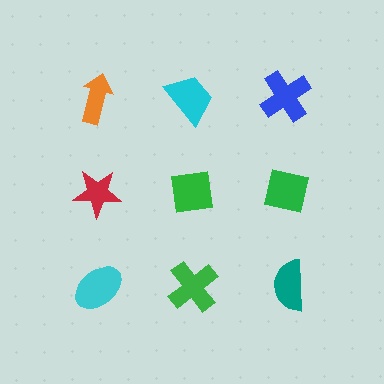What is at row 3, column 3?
A teal semicircle.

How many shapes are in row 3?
3 shapes.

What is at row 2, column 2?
A green square.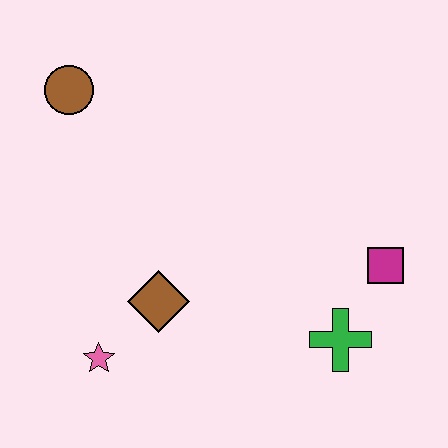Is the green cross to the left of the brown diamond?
No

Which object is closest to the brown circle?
The brown diamond is closest to the brown circle.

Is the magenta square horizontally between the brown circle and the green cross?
No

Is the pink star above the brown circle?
No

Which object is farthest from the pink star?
The magenta square is farthest from the pink star.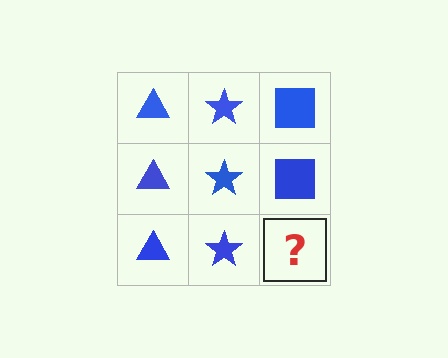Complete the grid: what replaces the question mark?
The question mark should be replaced with a blue square.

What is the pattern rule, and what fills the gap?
The rule is that each column has a consistent shape. The gap should be filled with a blue square.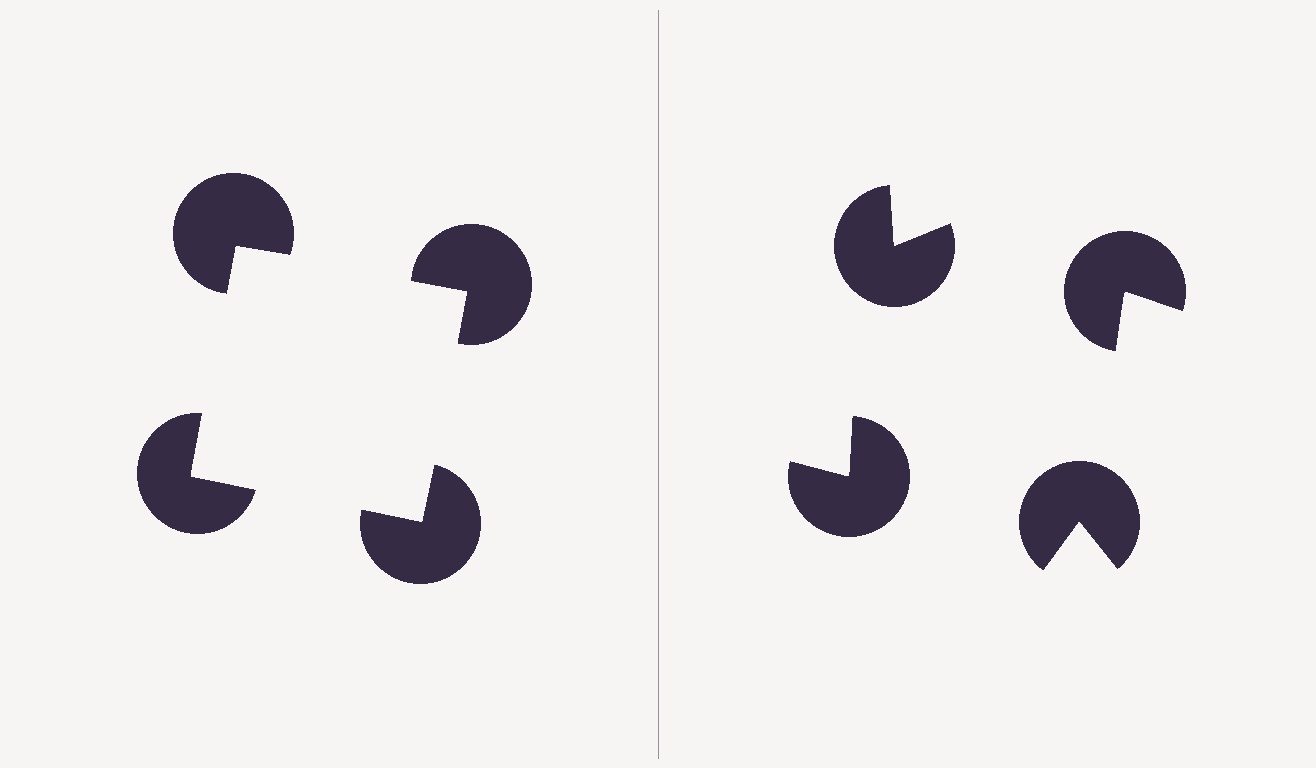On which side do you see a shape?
An illusory square appears on the left side. On the right side the wedge cuts are rotated, so no coherent shape forms.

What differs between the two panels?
The pac-man discs are positioned identically on both sides; only the wedge orientations differ. On the left they align to a square; on the right they are misaligned.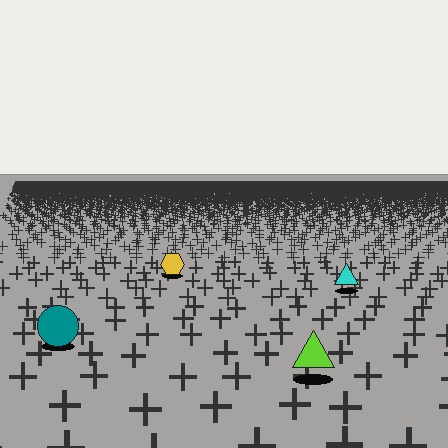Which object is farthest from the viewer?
The yellow hexagon is farthest from the viewer. It appears smaller and the ground texture around it is denser.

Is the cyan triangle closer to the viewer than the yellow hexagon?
Yes. The cyan triangle is closer — you can tell from the texture gradient: the ground texture is coarser near it.